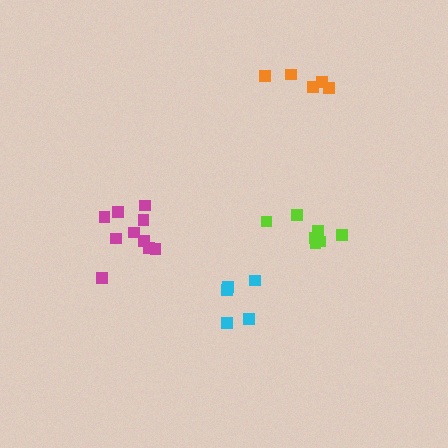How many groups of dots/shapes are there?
There are 4 groups.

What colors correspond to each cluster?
The clusters are colored: magenta, orange, lime, cyan.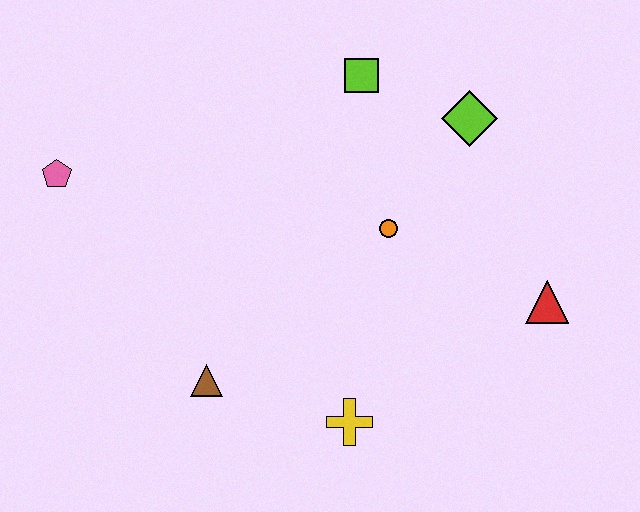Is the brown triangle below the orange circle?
Yes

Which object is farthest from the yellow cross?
The pink pentagon is farthest from the yellow cross.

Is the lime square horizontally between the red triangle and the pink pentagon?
Yes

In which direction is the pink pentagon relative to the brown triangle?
The pink pentagon is above the brown triangle.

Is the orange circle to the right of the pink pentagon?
Yes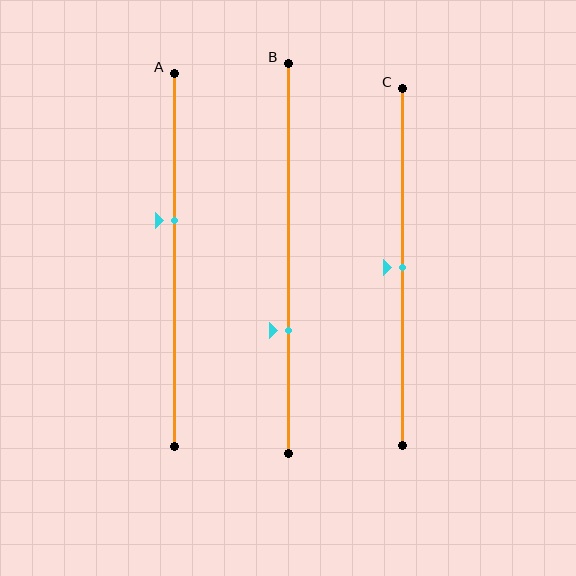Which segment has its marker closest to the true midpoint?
Segment C has its marker closest to the true midpoint.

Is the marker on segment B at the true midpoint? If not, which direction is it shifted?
No, the marker on segment B is shifted downward by about 19% of the segment length.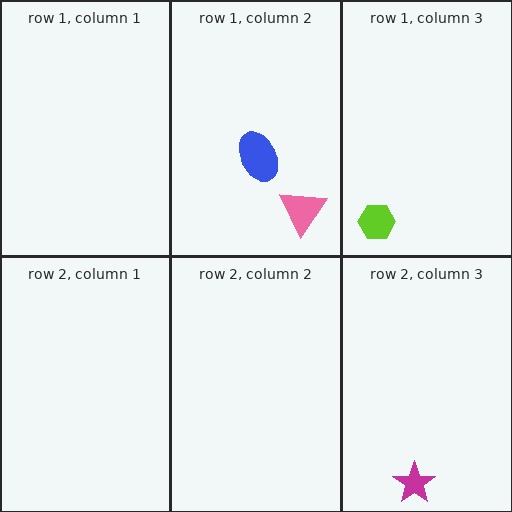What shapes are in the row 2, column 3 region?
The magenta star.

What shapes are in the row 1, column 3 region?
The lime hexagon.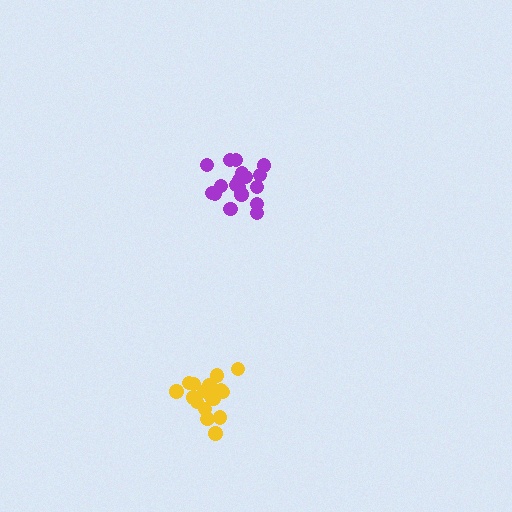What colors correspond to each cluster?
The clusters are colored: purple, yellow.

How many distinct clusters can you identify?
There are 2 distinct clusters.